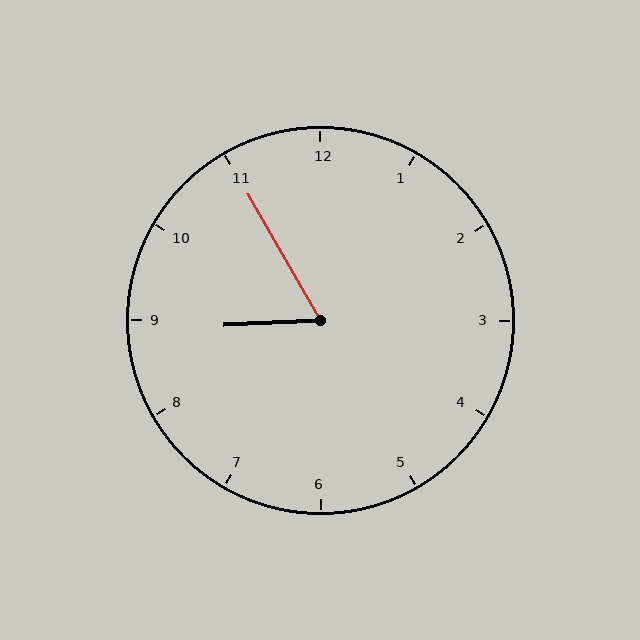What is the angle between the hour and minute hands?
Approximately 62 degrees.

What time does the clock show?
8:55.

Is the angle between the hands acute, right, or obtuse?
It is acute.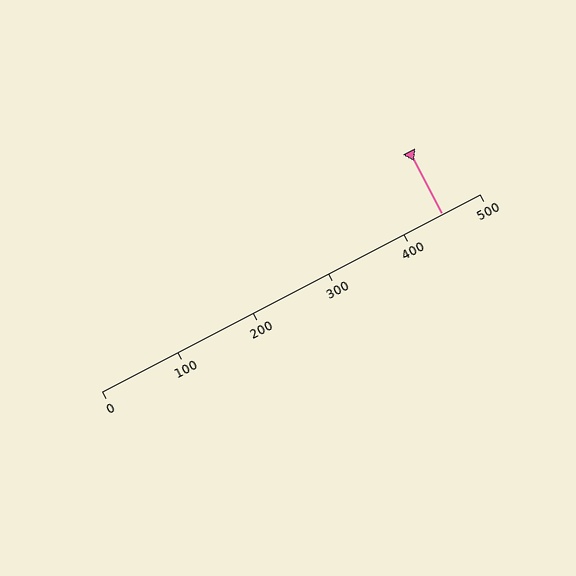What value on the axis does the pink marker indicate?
The marker indicates approximately 450.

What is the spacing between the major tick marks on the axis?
The major ticks are spaced 100 apart.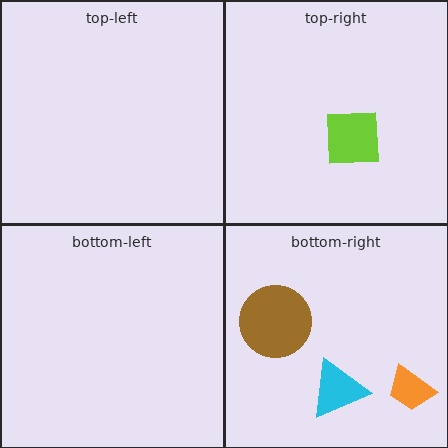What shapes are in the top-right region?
The lime square.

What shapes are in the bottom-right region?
The cyan triangle, the orange trapezoid, the brown circle.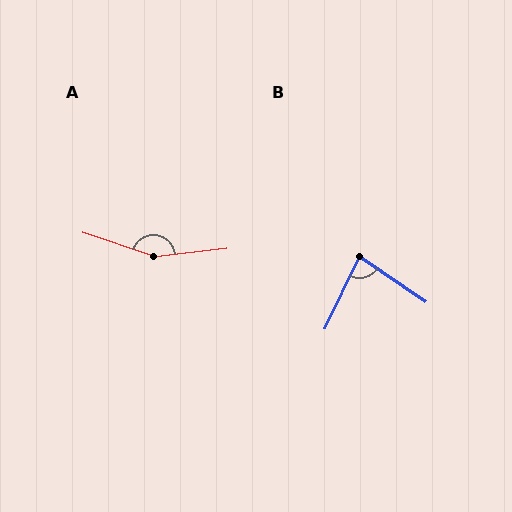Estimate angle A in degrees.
Approximately 155 degrees.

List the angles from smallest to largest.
B (81°), A (155°).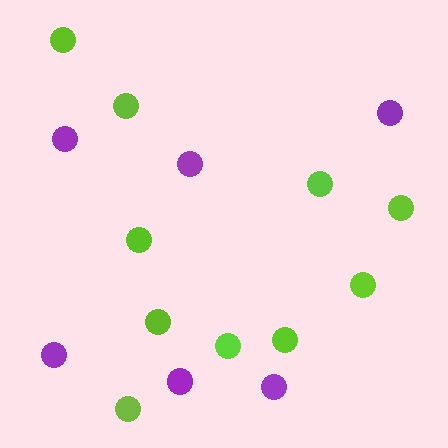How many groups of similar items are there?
There are 2 groups: one group of purple circles (6) and one group of lime circles (10).